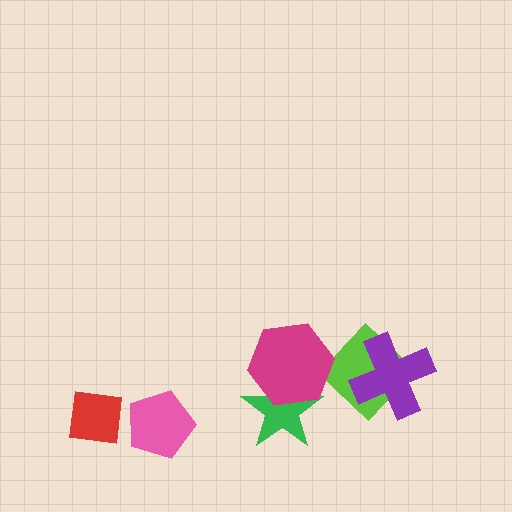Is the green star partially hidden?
Yes, it is partially covered by another shape.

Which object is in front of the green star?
The magenta hexagon is in front of the green star.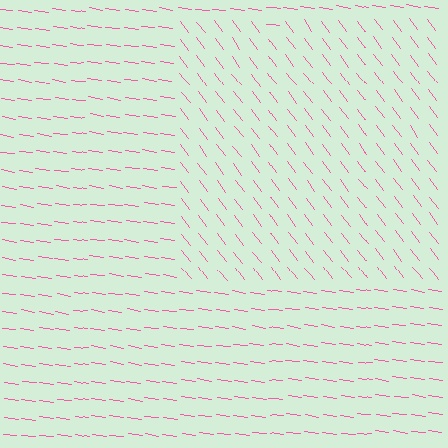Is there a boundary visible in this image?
Yes, there is a texture boundary formed by a change in line orientation.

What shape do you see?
I see a rectangle.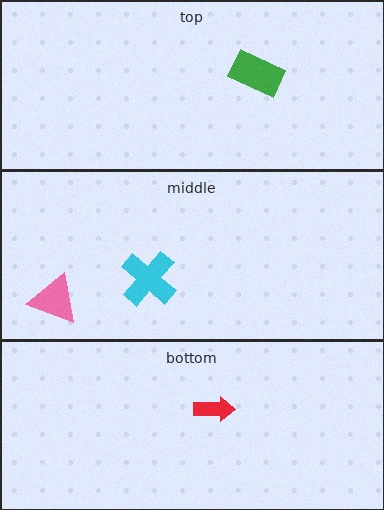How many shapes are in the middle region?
2.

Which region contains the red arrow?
The bottom region.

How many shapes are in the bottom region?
1.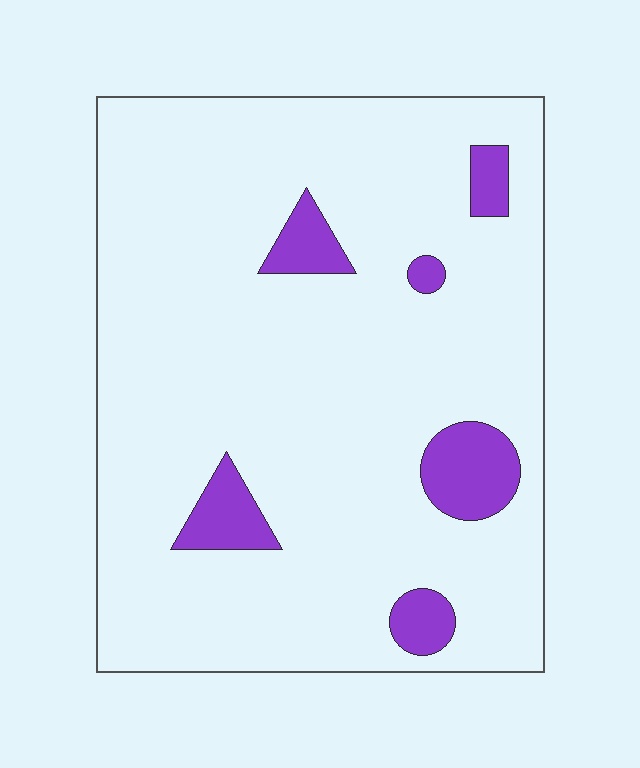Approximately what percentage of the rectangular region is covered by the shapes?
Approximately 10%.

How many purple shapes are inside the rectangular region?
6.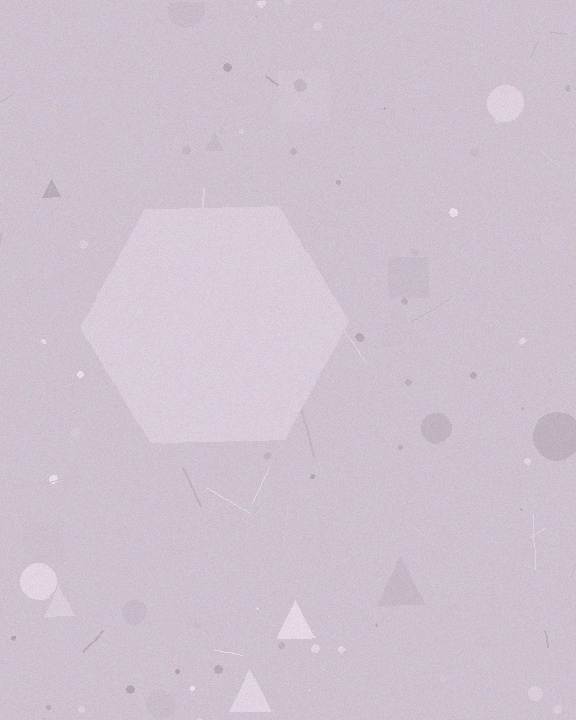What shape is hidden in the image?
A hexagon is hidden in the image.